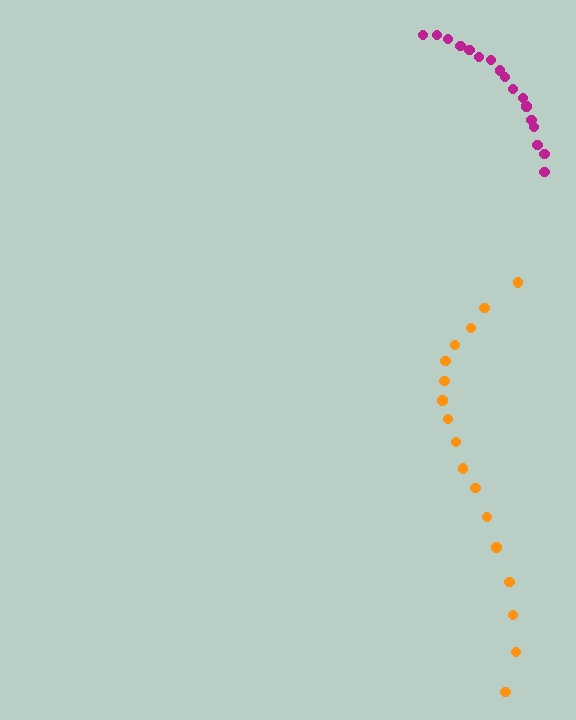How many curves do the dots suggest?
There are 2 distinct paths.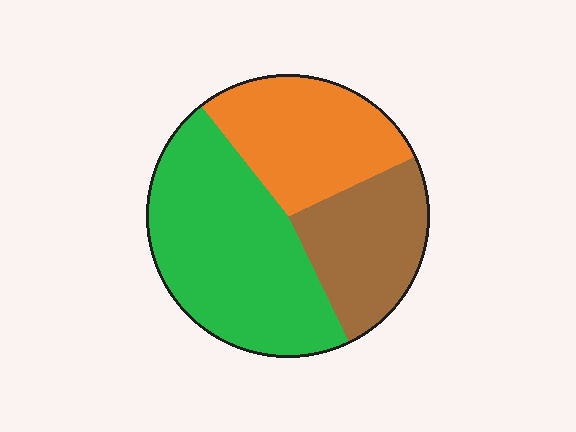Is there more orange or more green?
Green.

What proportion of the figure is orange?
Orange takes up about one quarter (1/4) of the figure.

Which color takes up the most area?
Green, at roughly 45%.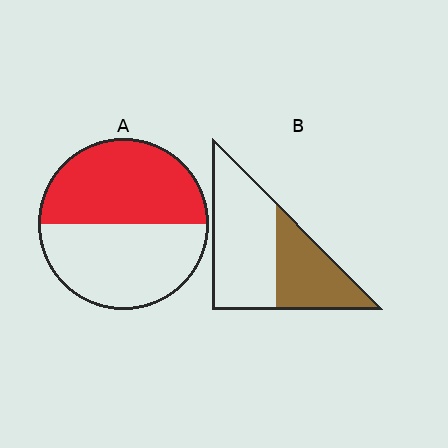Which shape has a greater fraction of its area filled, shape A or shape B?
Shape A.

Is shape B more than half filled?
No.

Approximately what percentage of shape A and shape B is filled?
A is approximately 50% and B is approximately 40%.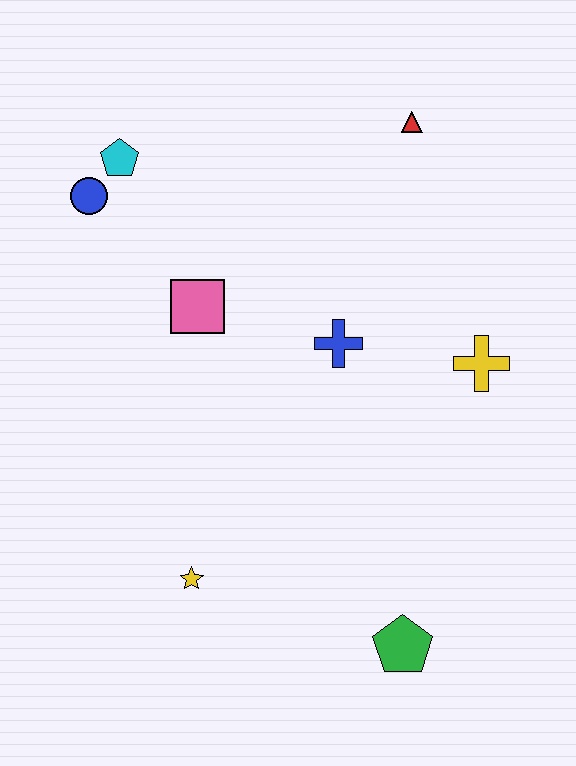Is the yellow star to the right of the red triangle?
No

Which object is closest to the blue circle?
The cyan pentagon is closest to the blue circle.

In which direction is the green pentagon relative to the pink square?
The green pentagon is below the pink square.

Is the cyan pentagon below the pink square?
No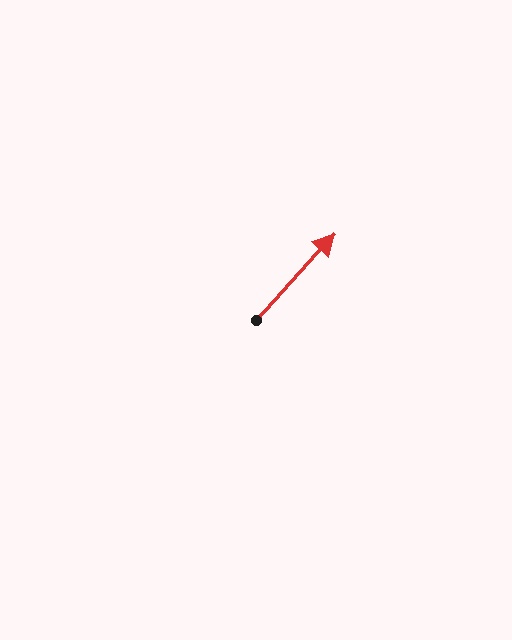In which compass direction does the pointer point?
Northeast.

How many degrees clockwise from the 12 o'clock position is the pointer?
Approximately 42 degrees.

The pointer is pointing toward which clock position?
Roughly 1 o'clock.